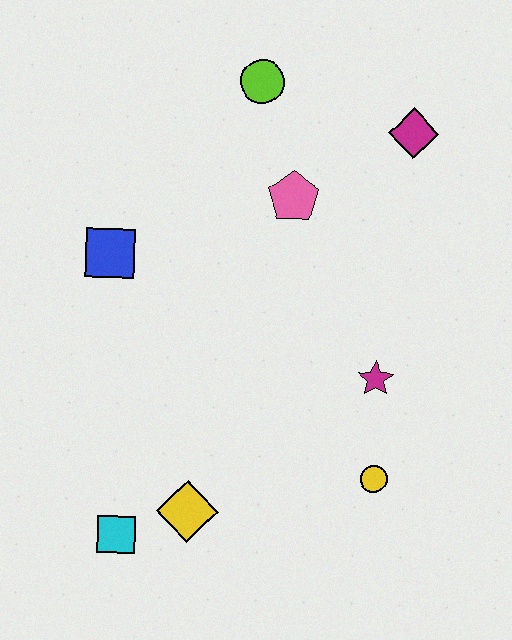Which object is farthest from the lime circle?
The cyan square is farthest from the lime circle.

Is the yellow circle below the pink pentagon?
Yes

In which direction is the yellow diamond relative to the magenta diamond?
The yellow diamond is below the magenta diamond.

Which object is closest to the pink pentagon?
The lime circle is closest to the pink pentagon.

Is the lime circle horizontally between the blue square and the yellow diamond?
No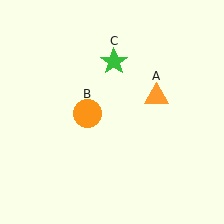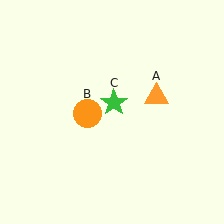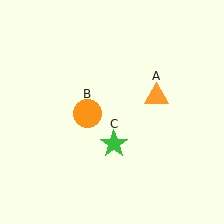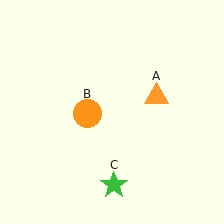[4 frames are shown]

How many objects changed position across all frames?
1 object changed position: green star (object C).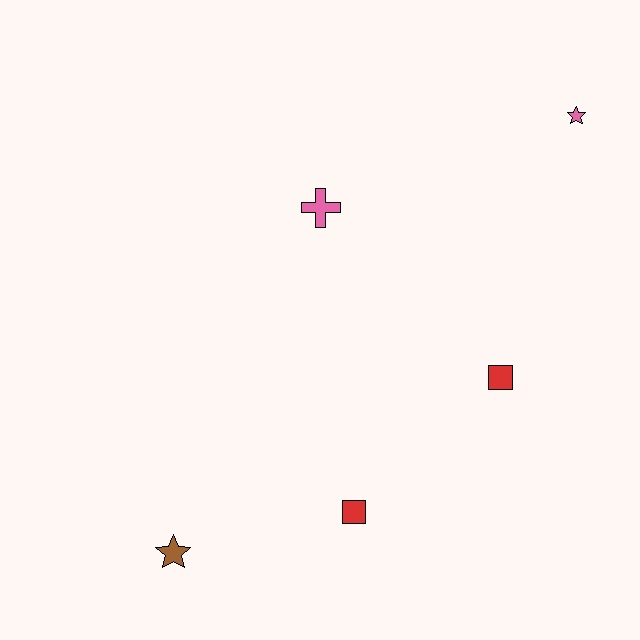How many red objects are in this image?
There are 2 red objects.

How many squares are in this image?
There are 2 squares.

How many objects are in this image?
There are 5 objects.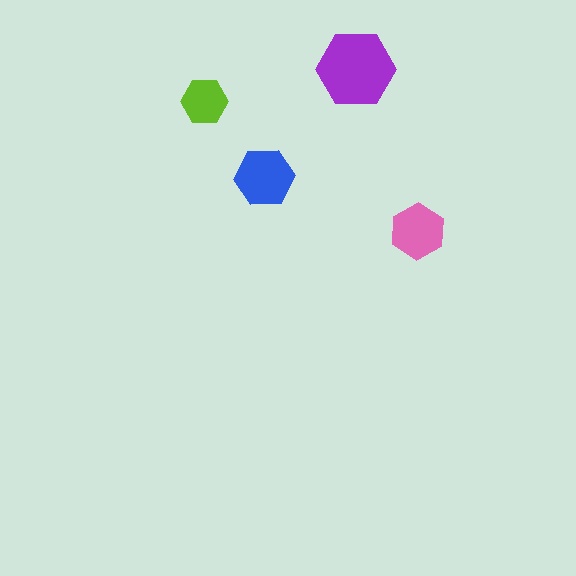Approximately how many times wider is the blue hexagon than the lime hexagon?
About 1.5 times wider.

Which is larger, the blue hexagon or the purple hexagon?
The purple one.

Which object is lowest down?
The pink hexagon is bottommost.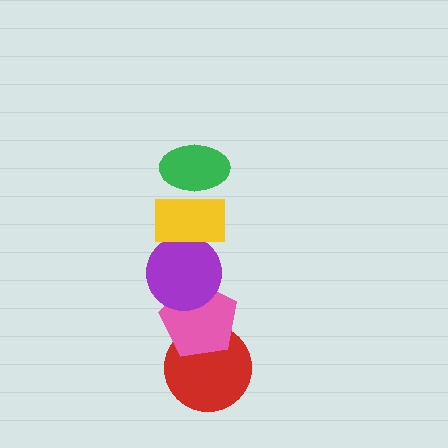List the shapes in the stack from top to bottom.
From top to bottom: the green ellipse, the yellow rectangle, the purple circle, the pink pentagon, the red circle.